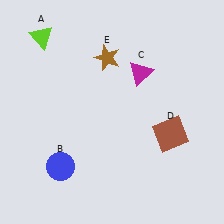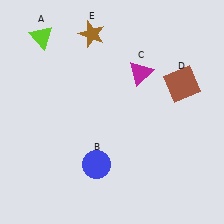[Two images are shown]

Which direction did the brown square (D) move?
The brown square (D) moved up.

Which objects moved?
The objects that moved are: the blue circle (B), the brown square (D), the brown star (E).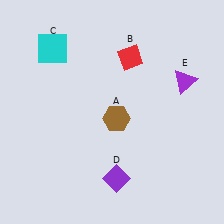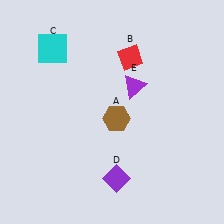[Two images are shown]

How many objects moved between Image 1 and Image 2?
1 object moved between the two images.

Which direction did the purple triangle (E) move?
The purple triangle (E) moved left.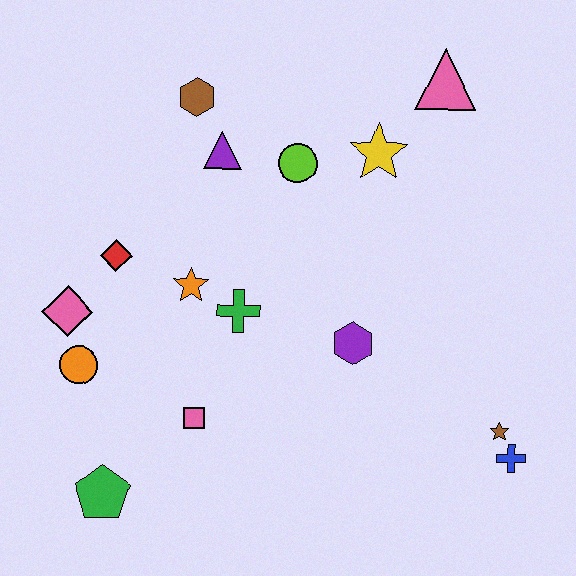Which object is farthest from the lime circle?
The green pentagon is farthest from the lime circle.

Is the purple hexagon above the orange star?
No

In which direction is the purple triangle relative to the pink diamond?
The purple triangle is above the pink diamond.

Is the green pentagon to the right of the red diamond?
No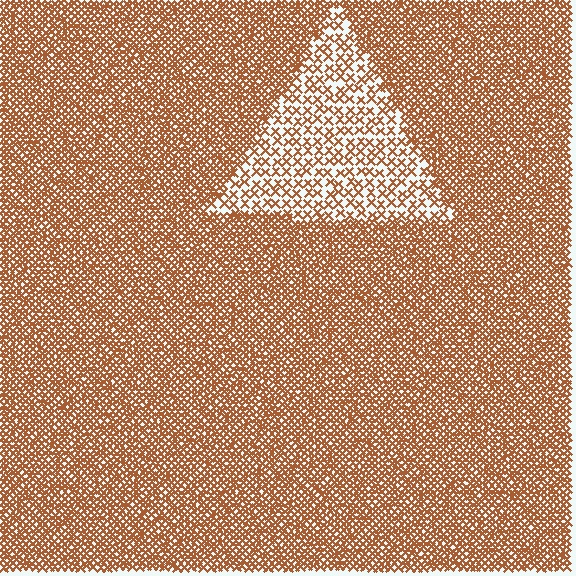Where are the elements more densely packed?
The elements are more densely packed outside the triangle boundary.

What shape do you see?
I see a triangle.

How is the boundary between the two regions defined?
The boundary is defined by a change in element density (approximately 2.6x ratio). All elements are the same color, size, and shape.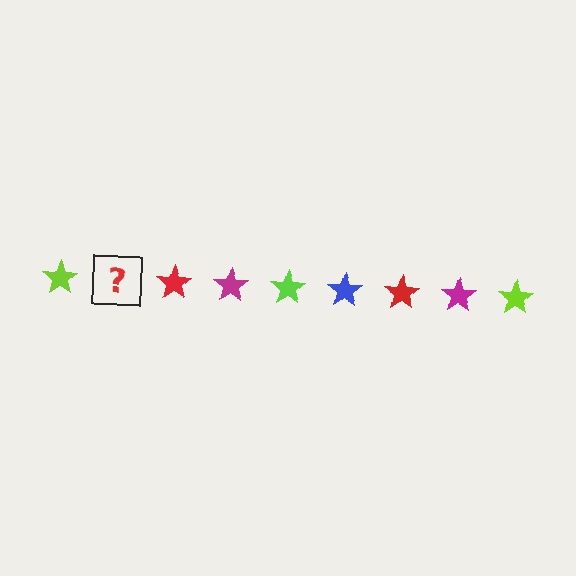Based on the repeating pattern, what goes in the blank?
The blank should be a blue star.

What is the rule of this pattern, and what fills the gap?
The rule is that the pattern cycles through lime, blue, red, magenta stars. The gap should be filled with a blue star.